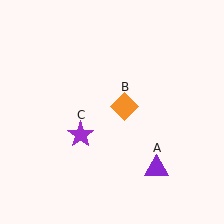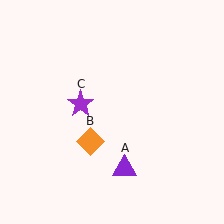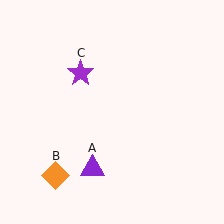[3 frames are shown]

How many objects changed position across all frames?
3 objects changed position: purple triangle (object A), orange diamond (object B), purple star (object C).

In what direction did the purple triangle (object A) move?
The purple triangle (object A) moved left.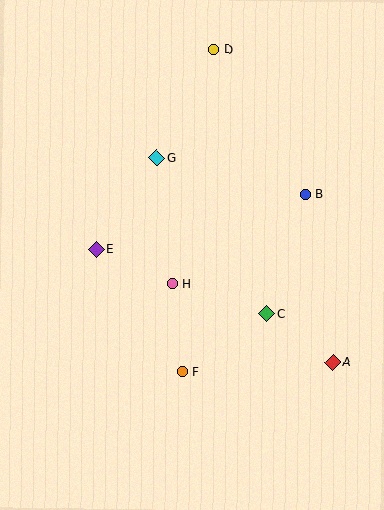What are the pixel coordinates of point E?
Point E is at (96, 249).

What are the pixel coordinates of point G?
Point G is at (157, 158).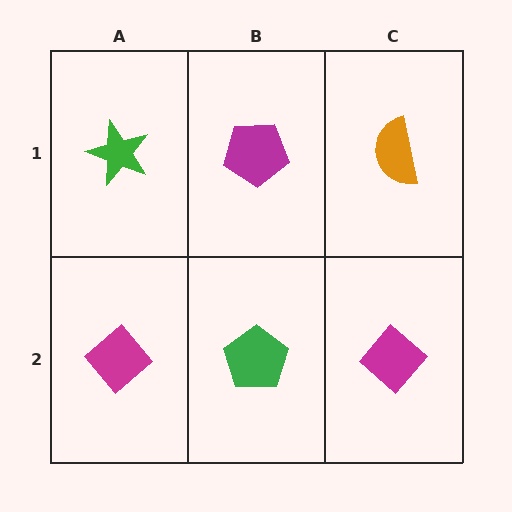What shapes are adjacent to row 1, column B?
A green pentagon (row 2, column B), a green star (row 1, column A), an orange semicircle (row 1, column C).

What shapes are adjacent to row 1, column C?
A magenta diamond (row 2, column C), a magenta pentagon (row 1, column B).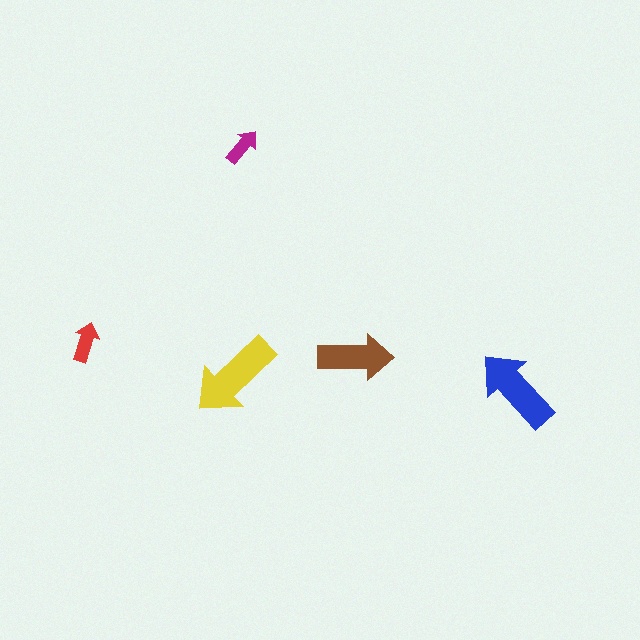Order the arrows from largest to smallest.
the yellow one, the blue one, the brown one, the red one, the magenta one.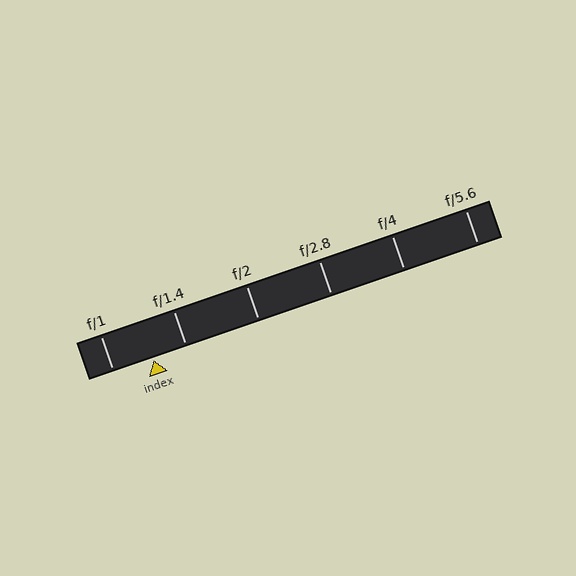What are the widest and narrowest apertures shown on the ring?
The widest aperture shown is f/1 and the narrowest is f/5.6.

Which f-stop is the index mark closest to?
The index mark is closest to f/1.4.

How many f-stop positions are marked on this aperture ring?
There are 6 f-stop positions marked.